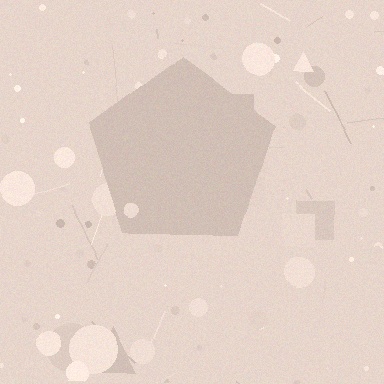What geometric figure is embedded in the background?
A pentagon is embedded in the background.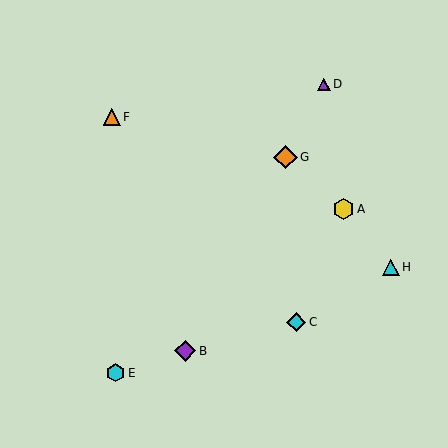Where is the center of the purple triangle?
The center of the purple triangle is at (324, 84).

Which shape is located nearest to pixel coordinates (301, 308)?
The cyan diamond (labeled C) at (296, 322) is nearest to that location.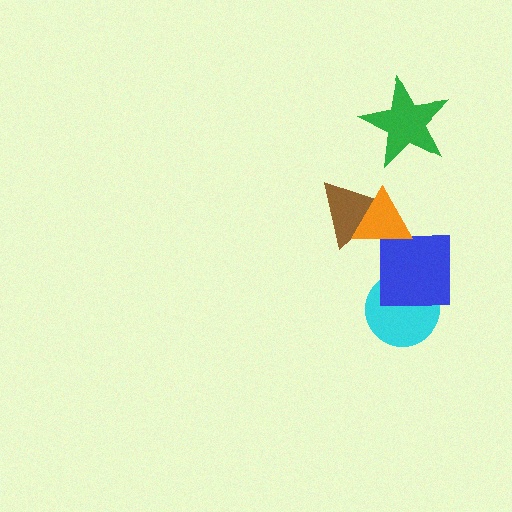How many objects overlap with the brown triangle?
1 object overlaps with the brown triangle.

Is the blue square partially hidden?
Yes, it is partially covered by another shape.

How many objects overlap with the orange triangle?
2 objects overlap with the orange triangle.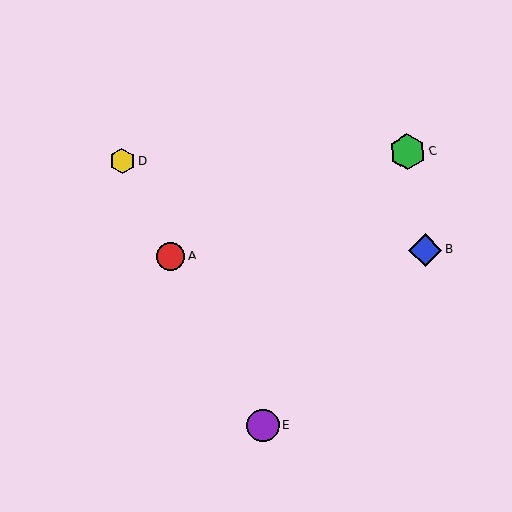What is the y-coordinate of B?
Object B is at y≈250.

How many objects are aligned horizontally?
2 objects (A, B) are aligned horizontally.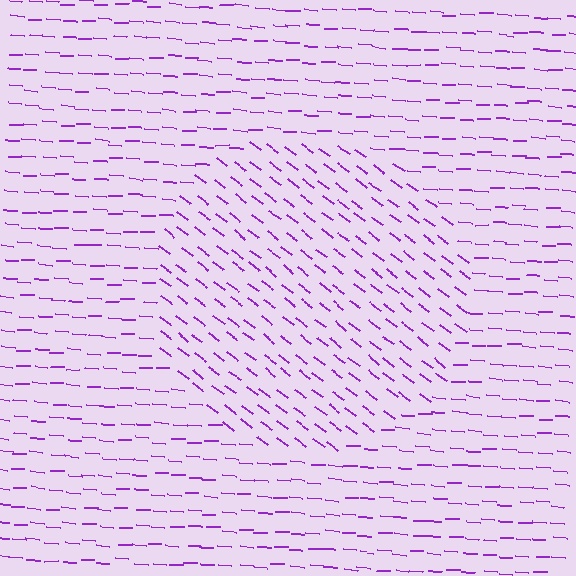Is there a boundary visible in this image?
Yes, there is a texture boundary formed by a change in line orientation.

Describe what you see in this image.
The image is filled with small purple line segments. A circle region in the image has lines oriented differently from the surrounding lines, creating a visible texture boundary.